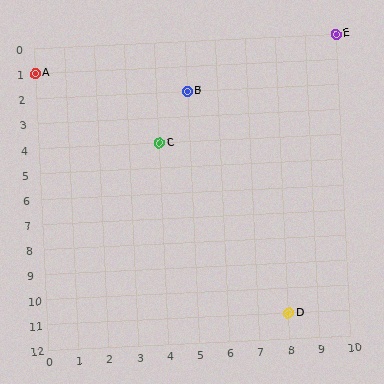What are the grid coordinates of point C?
Point C is at grid coordinates (4, 4).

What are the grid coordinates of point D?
Point D is at grid coordinates (8, 11).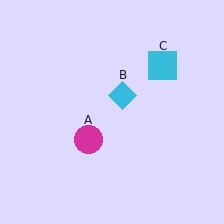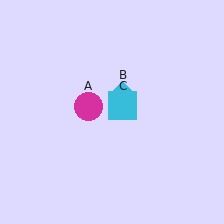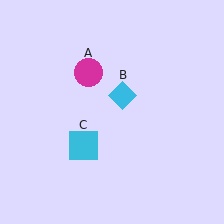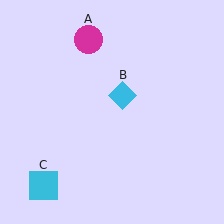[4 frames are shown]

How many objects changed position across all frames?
2 objects changed position: magenta circle (object A), cyan square (object C).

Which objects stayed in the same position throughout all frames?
Cyan diamond (object B) remained stationary.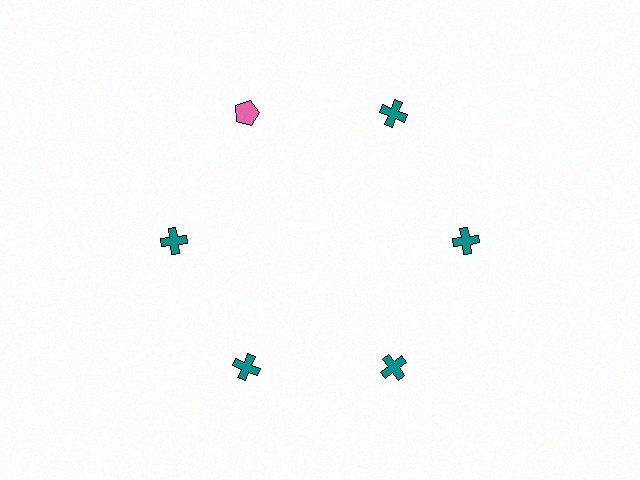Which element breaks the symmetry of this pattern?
The pink pentagon at roughly the 11 o'clock position breaks the symmetry. All other shapes are teal crosses.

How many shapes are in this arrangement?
There are 6 shapes arranged in a ring pattern.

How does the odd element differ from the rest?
It differs in both color (pink instead of teal) and shape (pentagon instead of cross).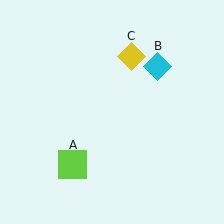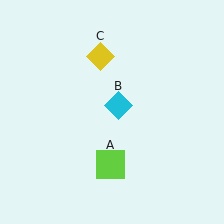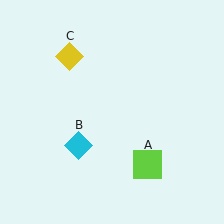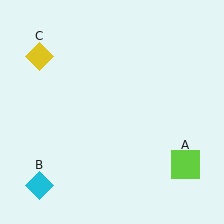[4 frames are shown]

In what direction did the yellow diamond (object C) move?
The yellow diamond (object C) moved left.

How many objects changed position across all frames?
3 objects changed position: lime square (object A), cyan diamond (object B), yellow diamond (object C).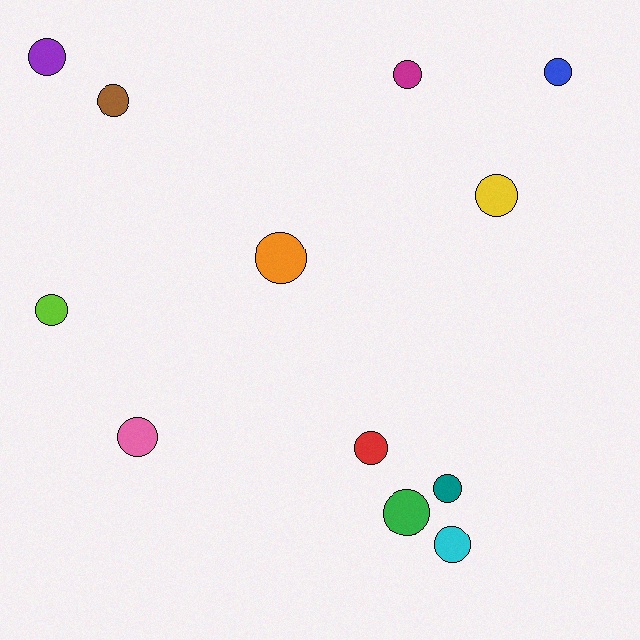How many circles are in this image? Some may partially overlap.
There are 12 circles.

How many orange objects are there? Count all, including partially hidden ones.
There is 1 orange object.